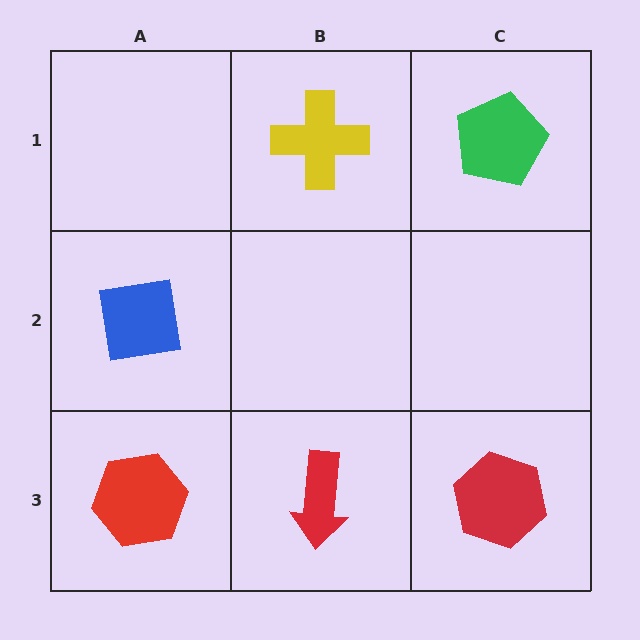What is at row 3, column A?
A red hexagon.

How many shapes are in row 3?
3 shapes.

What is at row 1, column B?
A yellow cross.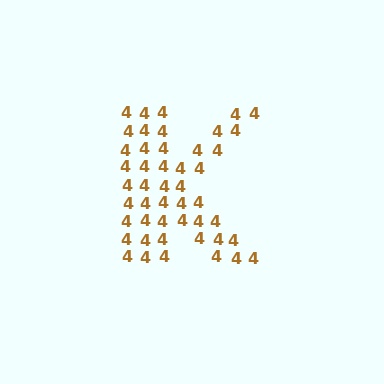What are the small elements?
The small elements are digit 4's.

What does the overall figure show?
The overall figure shows the letter K.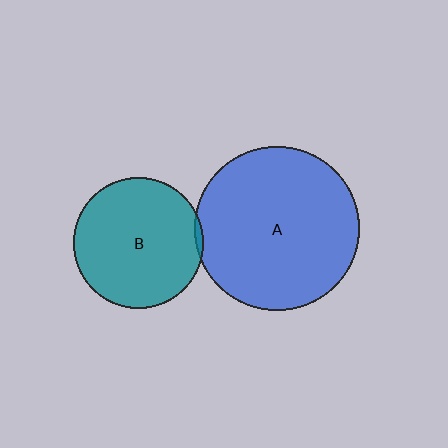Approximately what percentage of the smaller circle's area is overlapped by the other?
Approximately 5%.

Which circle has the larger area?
Circle A (blue).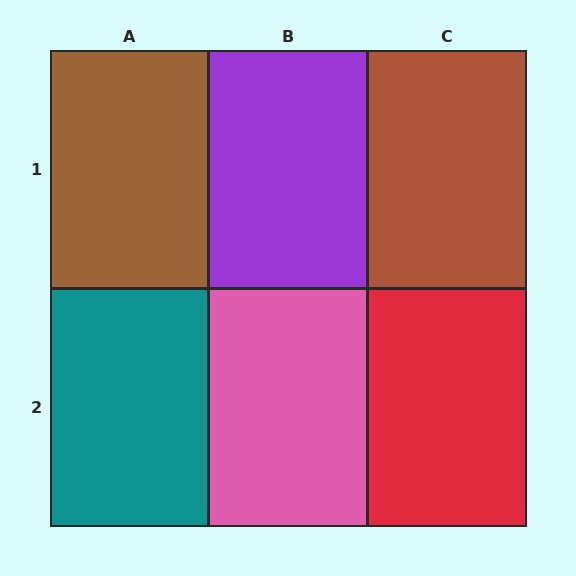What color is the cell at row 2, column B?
Pink.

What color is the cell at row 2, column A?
Teal.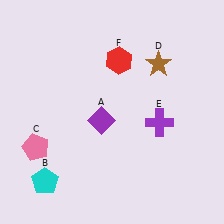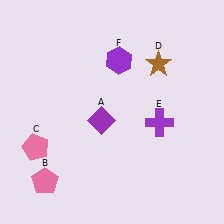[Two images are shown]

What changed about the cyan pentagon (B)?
In Image 1, B is cyan. In Image 2, it changed to pink.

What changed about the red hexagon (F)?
In Image 1, F is red. In Image 2, it changed to purple.